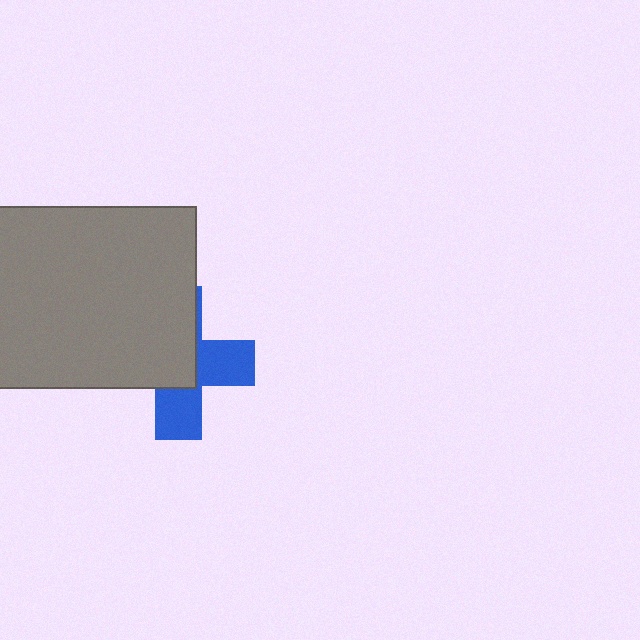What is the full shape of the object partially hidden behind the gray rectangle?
The partially hidden object is a blue cross.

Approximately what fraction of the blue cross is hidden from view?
Roughly 57% of the blue cross is hidden behind the gray rectangle.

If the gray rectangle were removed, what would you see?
You would see the complete blue cross.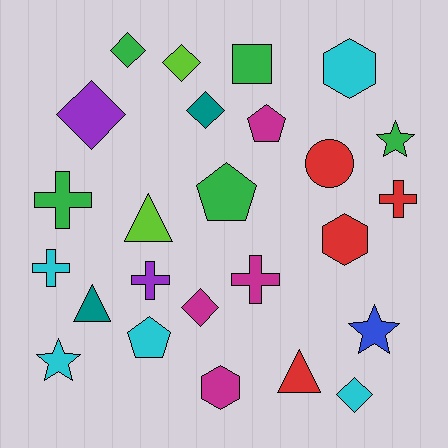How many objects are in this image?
There are 25 objects.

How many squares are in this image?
There is 1 square.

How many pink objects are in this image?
There are no pink objects.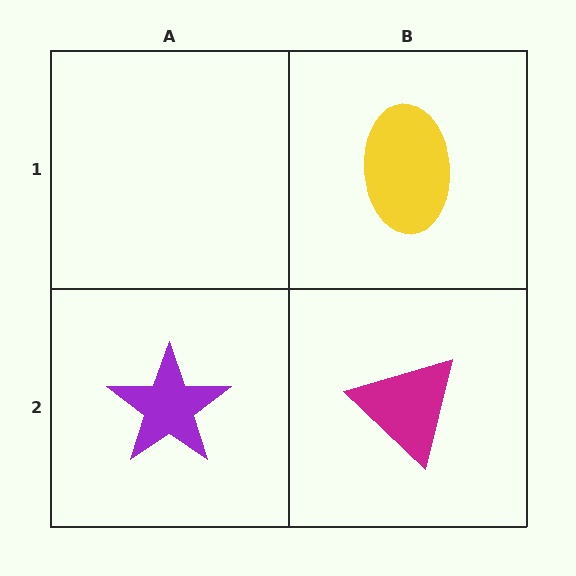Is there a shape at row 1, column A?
No, that cell is empty.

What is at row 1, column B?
A yellow ellipse.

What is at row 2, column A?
A purple star.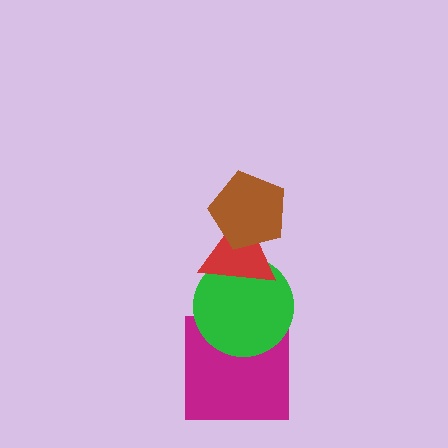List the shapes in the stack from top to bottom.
From top to bottom: the brown pentagon, the red triangle, the green circle, the magenta square.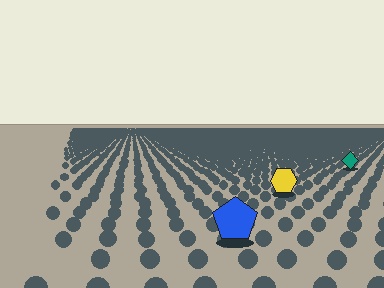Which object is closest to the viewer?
The blue pentagon is closest. The texture marks near it are larger and more spread out.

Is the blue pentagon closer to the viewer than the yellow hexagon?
Yes. The blue pentagon is closer — you can tell from the texture gradient: the ground texture is coarser near it.